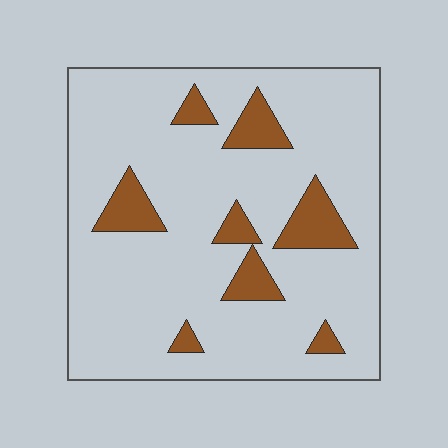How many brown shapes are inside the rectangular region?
8.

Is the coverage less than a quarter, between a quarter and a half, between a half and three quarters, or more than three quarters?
Less than a quarter.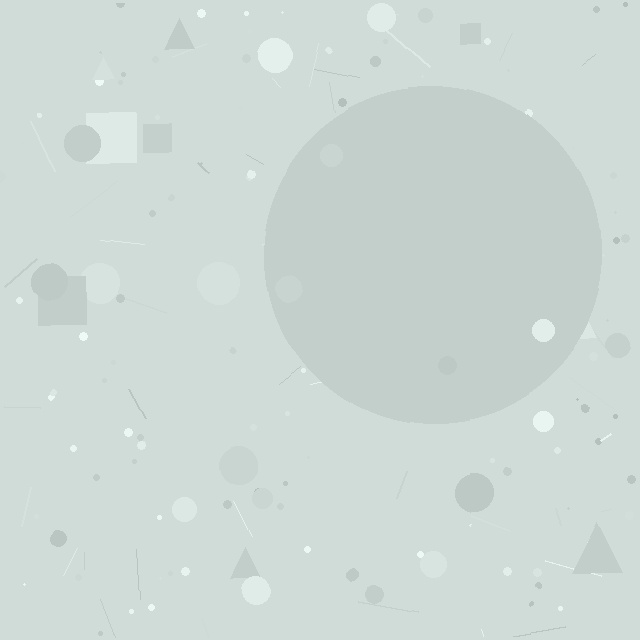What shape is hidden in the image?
A circle is hidden in the image.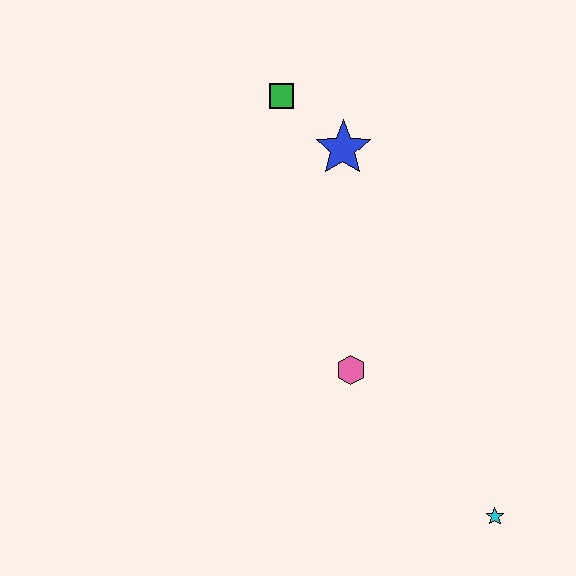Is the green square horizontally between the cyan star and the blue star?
No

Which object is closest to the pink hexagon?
The cyan star is closest to the pink hexagon.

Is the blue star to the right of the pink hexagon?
No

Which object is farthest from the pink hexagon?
The green square is farthest from the pink hexagon.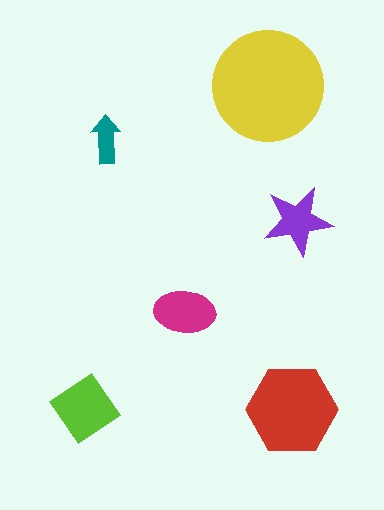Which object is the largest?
The yellow circle.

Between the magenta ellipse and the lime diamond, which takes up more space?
The lime diamond.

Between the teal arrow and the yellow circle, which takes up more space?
The yellow circle.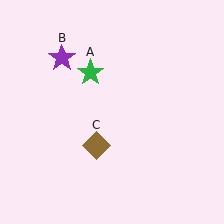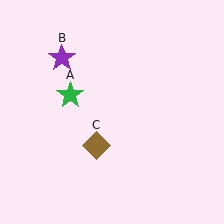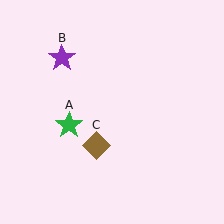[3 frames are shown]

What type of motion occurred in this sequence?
The green star (object A) rotated counterclockwise around the center of the scene.